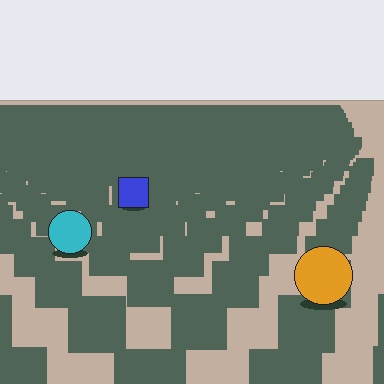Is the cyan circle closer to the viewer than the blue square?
Yes. The cyan circle is closer — you can tell from the texture gradient: the ground texture is coarser near it.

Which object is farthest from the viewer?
The blue square is farthest from the viewer. It appears smaller and the ground texture around it is denser.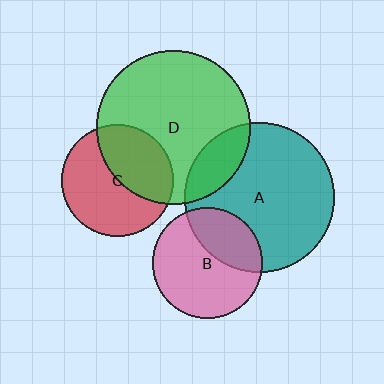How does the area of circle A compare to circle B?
Approximately 1.8 times.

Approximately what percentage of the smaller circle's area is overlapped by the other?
Approximately 40%.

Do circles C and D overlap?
Yes.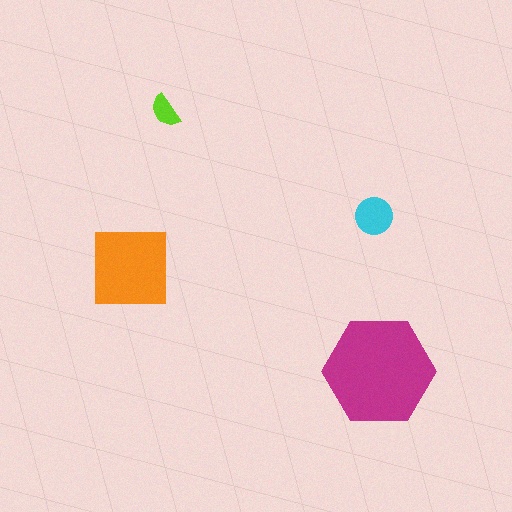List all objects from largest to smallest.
The magenta hexagon, the orange square, the cyan circle, the lime semicircle.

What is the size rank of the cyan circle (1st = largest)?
3rd.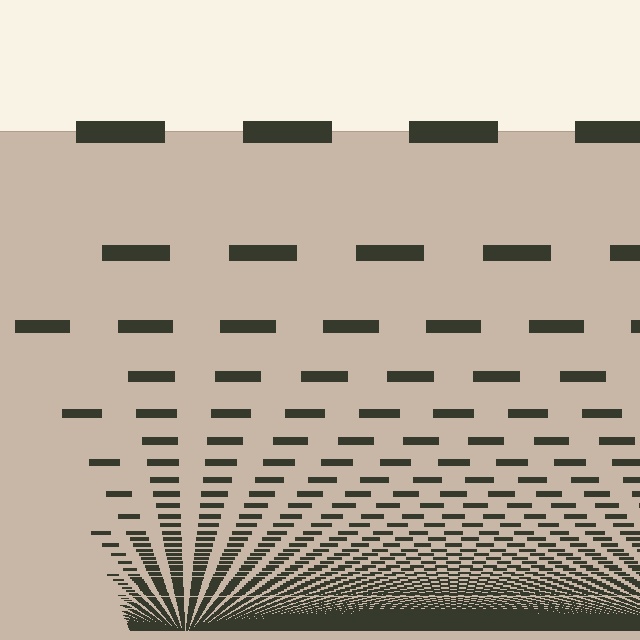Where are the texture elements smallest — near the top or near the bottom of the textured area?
Near the bottom.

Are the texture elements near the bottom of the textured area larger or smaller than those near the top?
Smaller. The gradient is inverted — elements near the bottom are smaller and denser.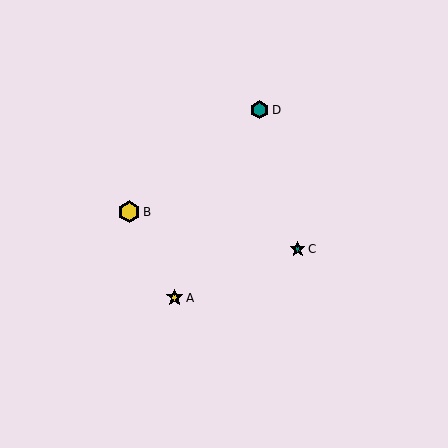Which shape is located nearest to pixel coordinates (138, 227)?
The yellow hexagon (labeled B) at (129, 212) is nearest to that location.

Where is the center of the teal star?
The center of the teal star is at (298, 249).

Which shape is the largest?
The yellow hexagon (labeled B) is the largest.